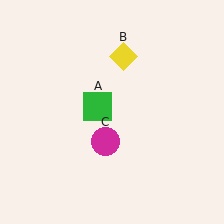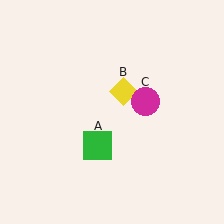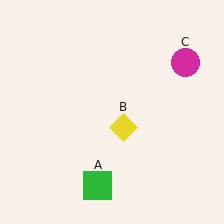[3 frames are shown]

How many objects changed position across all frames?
3 objects changed position: green square (object A), yellow diamond (object B), magenta circle (object C).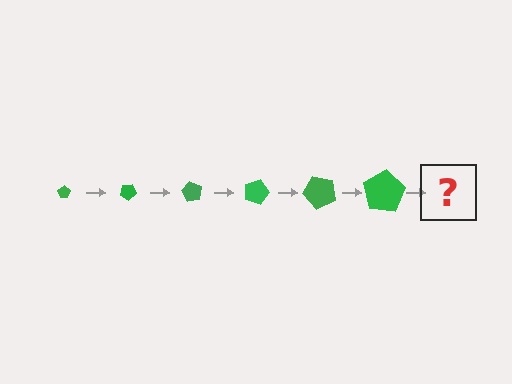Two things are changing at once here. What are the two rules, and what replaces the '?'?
The two rules are that the pentagon grows larger each step and it rotates 30 degrees each step. The '?' should be a pentagon, larger than the previous one and rotated 180 degrees from the start.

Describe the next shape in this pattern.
It should be a pentagon, larger than the previous one and rotated 180 degrees from the start.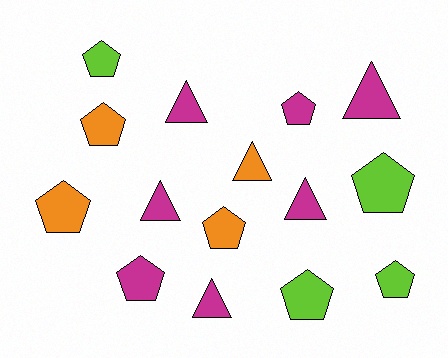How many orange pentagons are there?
There are 3 orange pentagons.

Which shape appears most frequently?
Pentagon, with 9 objects.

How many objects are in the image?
There are 15 objects.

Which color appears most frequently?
Magenta, with 7 objects.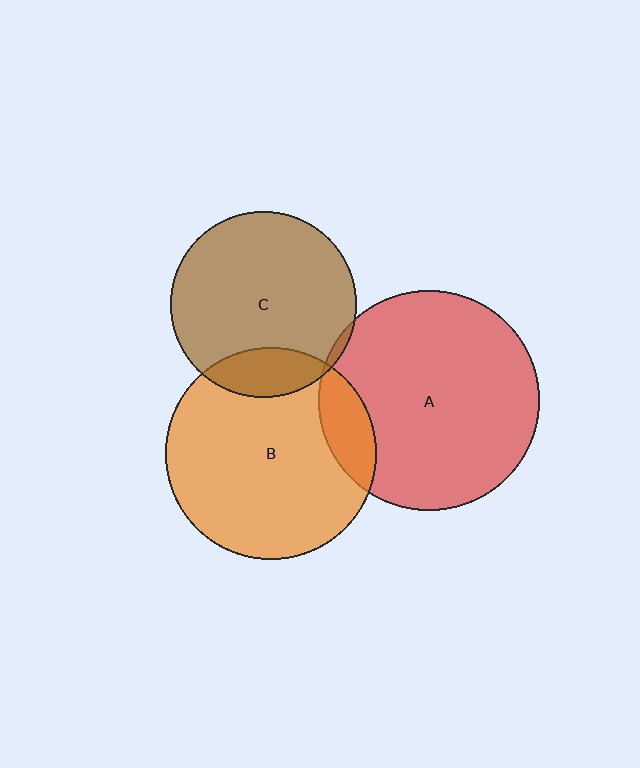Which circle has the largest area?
Circle A (red).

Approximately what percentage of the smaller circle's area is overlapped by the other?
Approximately 15%.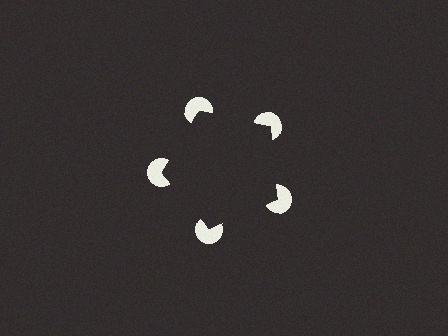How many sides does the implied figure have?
5 sides.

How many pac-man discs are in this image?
There are 5 — one at each vertex of the illusory pentagon.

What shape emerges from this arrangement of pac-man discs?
An illusory pentagon — its edges are inferred from the aligned wedge cuts in the pac-man discs, not physically drawn.